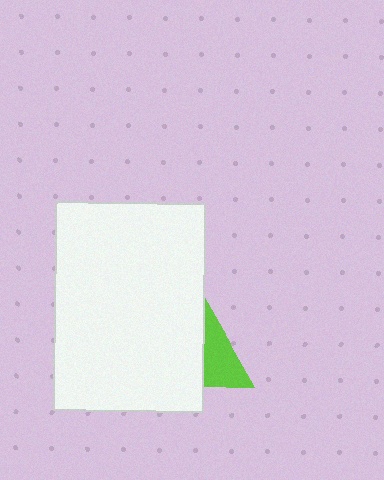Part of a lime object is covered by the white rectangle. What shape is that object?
It is a triangle.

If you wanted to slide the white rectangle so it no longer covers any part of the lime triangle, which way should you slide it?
Slide it left — that is the most direct way to separate the two shapes.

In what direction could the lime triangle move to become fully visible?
The lime triangle could move right. That would shift it out from behind the white rectangle entirely.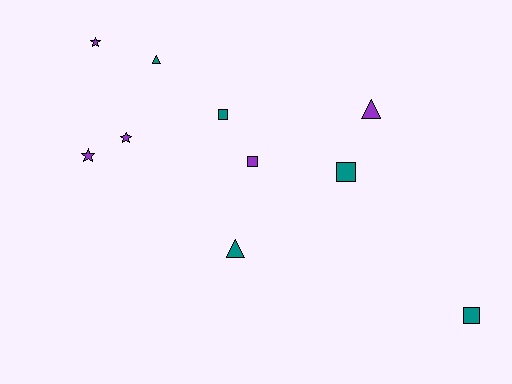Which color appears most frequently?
Purple, with 5 objects.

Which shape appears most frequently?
Square, with 4 objects.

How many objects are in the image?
There are 10 objects.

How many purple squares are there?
There is 1 purple square.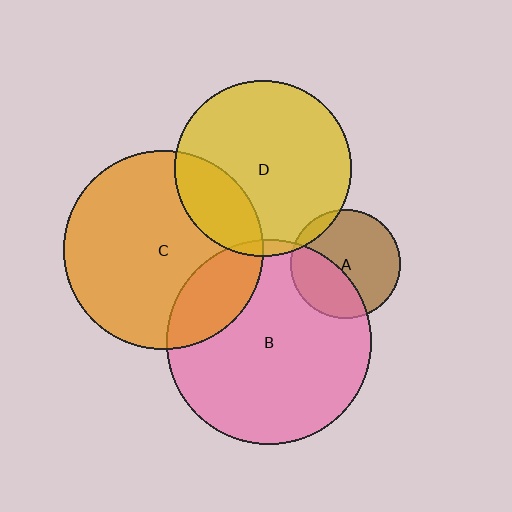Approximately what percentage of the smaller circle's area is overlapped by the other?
Approximately 25%.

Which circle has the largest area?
Circle B (pink).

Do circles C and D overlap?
Yes.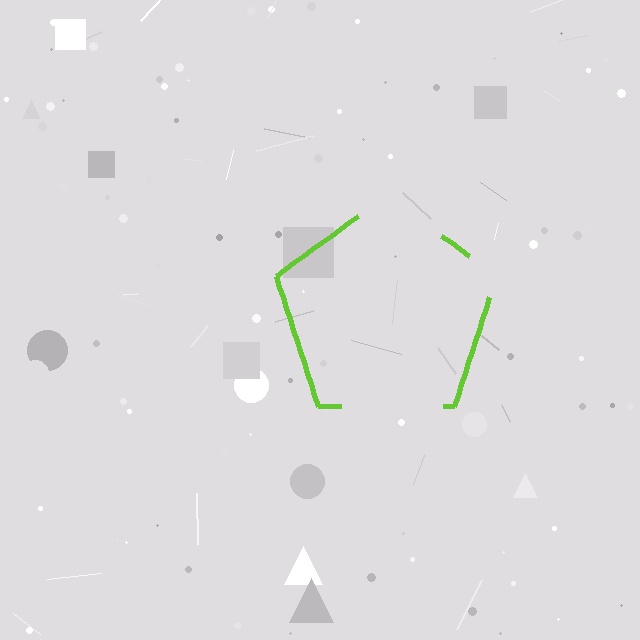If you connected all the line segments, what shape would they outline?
They would outline a pentagon.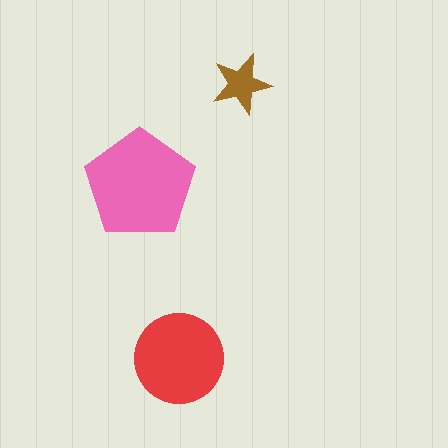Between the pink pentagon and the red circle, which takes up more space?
The pink pentagon.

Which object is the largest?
The pink pentagon.